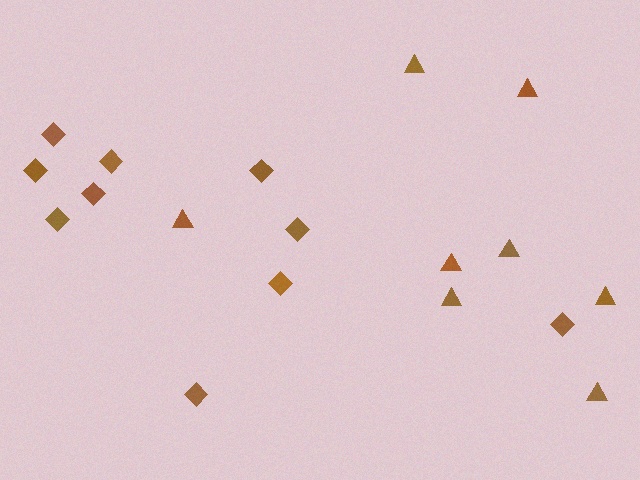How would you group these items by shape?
There are 2 groups: one group of triangles (8) and one group of diamonds (10).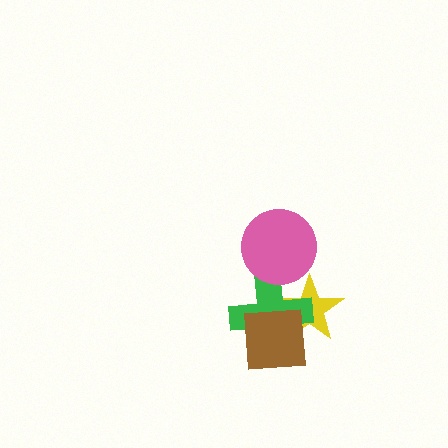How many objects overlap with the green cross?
3 objects overlap with the green cross.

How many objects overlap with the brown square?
2 objects overlap with the brown square.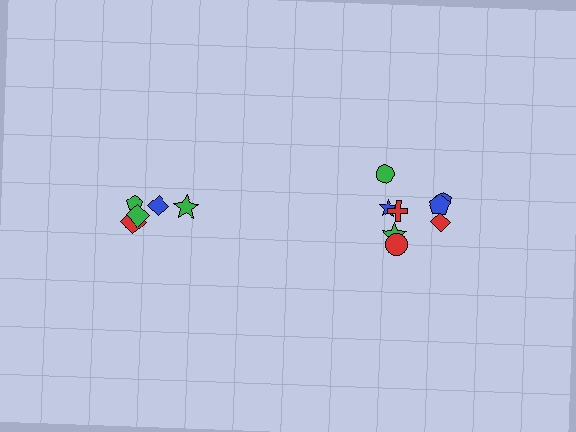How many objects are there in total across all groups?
There are 13 objects.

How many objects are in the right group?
There are 8 objects.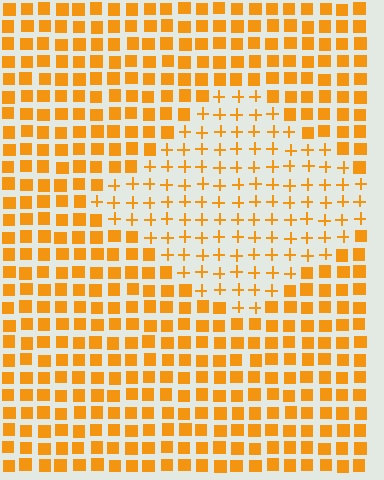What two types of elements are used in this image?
The image uses plus signs inside the diamond region and squares outside it.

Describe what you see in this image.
The image is filled with small orange elements arranged in a uniform grid. A diamond-shaped region contains plus signs, while the surrounding area contains squares. The boundary is defined purely by the change in element shape.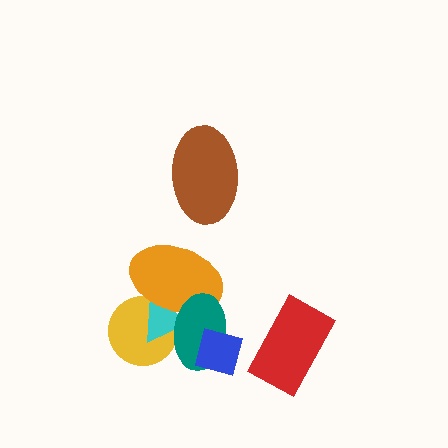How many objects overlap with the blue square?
1 object overlaps with the blue square.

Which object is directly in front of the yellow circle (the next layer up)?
The cyan triangle is directly in front of the yellow circle.